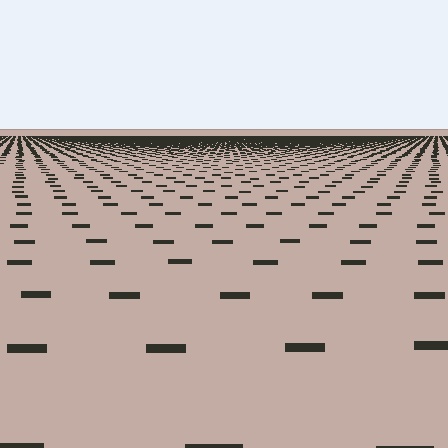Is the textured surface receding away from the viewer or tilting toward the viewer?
The surface is receding away from the viewer. Texture elements get smaller and denser toward the top.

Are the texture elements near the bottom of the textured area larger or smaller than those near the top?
Larger. Near the bottom, elements are closer to the viewer and appear at a bigger on-screen size.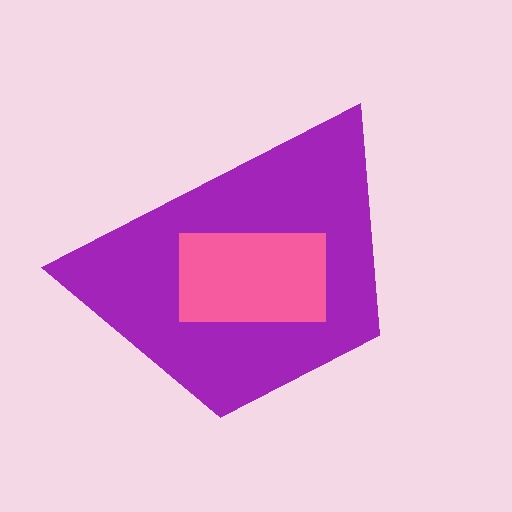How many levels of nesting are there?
2.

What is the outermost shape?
The purple trapezoid.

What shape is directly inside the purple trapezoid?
The pink rectangle.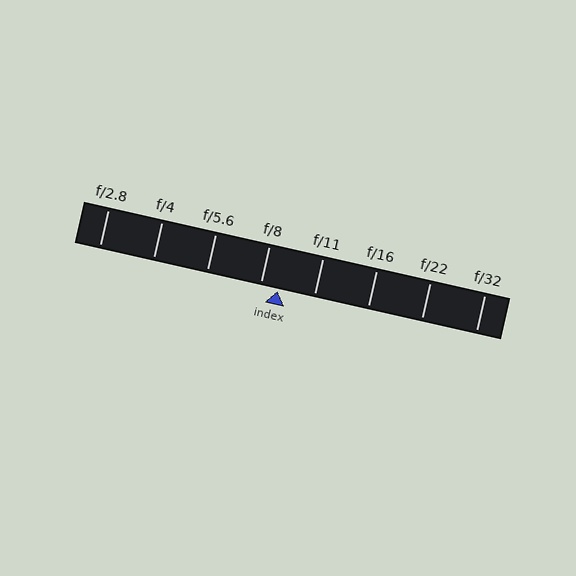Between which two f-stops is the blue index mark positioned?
The index mark is between f/8 and f/11.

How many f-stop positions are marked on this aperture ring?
There are 8 f-stop positions marked.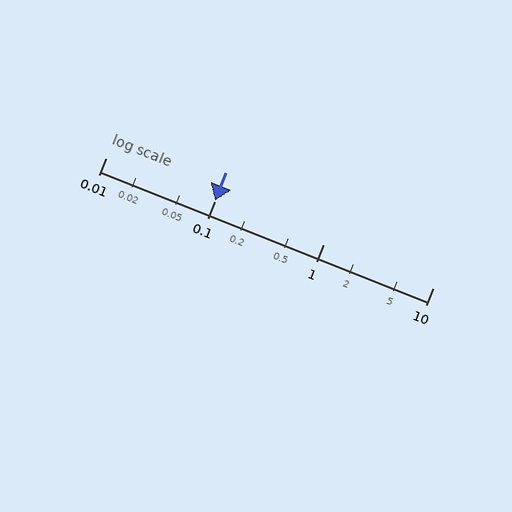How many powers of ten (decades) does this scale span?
The scale spans 3 decades, from 0.01 to 10.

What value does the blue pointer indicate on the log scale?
The pointer indicates approximately 0.1.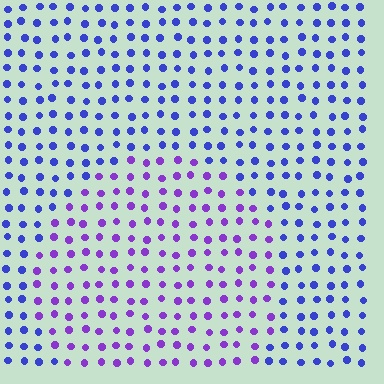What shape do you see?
I see a circle.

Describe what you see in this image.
The image is filled with small blue elements in a uniform arrangement. A circle-shaped region is visible where the elements are tinted to a slightly different hue, forming a subtle color boundary.